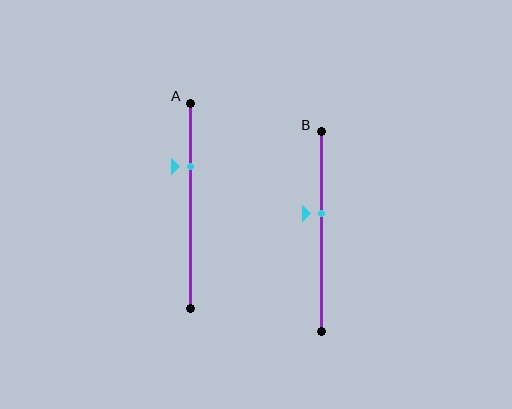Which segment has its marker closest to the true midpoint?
Segment B has its marker closest to the true midpoint.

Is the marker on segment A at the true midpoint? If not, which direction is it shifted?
No, the marker on segment A is shifted upward by about 20% of the segment length.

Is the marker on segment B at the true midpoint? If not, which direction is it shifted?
No, the marker on segment B is shifted upward by about 9% of the segment length.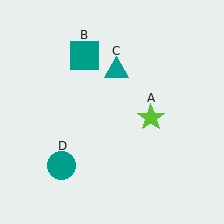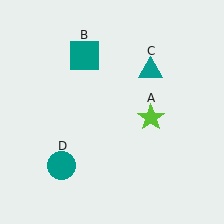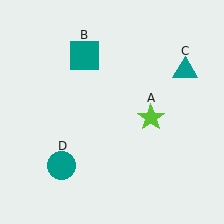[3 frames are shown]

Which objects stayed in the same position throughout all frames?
Lime star (object A) and teal square (object B) and teal circle (object D) remained stationary.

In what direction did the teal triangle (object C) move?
The teal triangle (object C) moved right.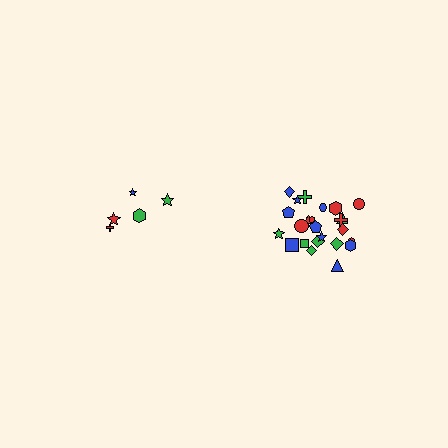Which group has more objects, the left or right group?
The right group.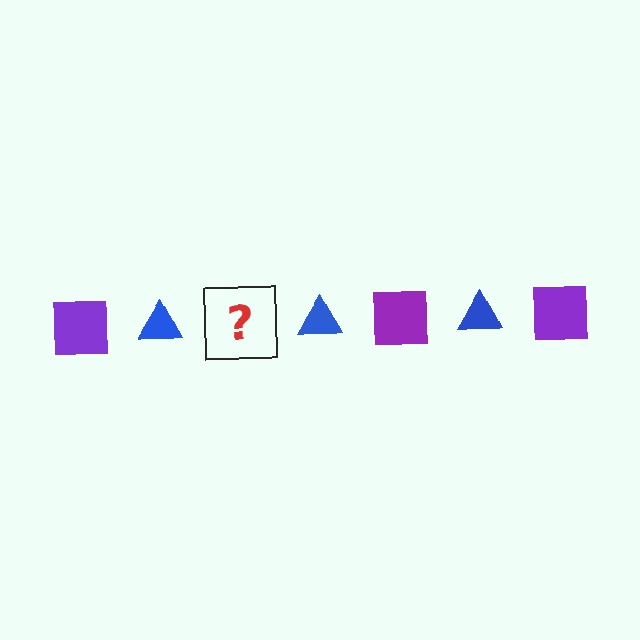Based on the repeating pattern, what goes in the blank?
The blank should be a purple square.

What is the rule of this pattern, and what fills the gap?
The rule is that the pattern alternates between purple square and blue triangle. The gap should be filled with a purple square.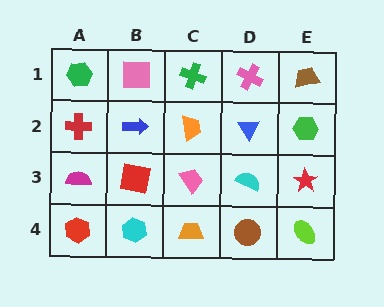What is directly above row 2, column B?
A pink square.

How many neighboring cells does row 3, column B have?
4.